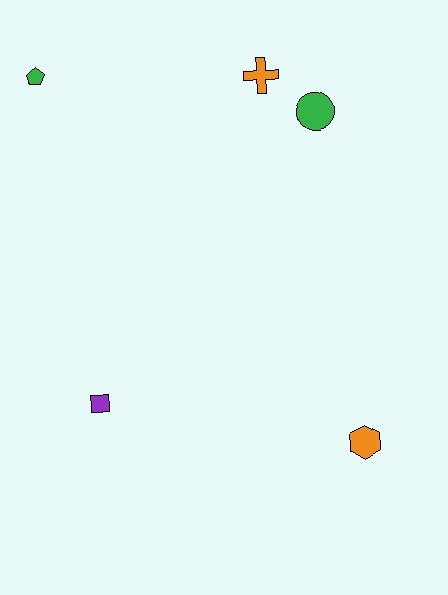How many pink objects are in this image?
There are no pink objects.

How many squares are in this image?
There is 1 square.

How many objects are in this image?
There are 5 objects.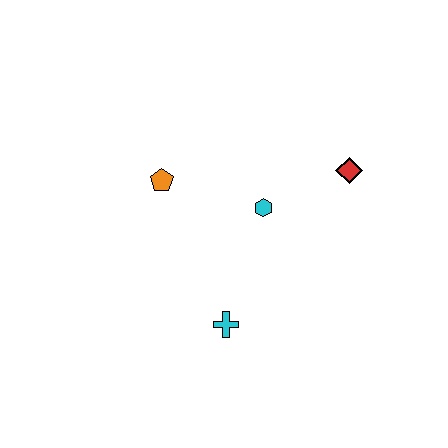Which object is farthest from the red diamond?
The cyan cross is farthest from the red diamond.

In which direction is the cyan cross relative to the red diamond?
The cyan cross is below the red diamond.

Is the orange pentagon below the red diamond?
Yes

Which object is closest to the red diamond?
The cyan hexagon is closest to the red diamond.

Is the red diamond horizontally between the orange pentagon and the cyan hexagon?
No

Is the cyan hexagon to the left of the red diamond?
Yes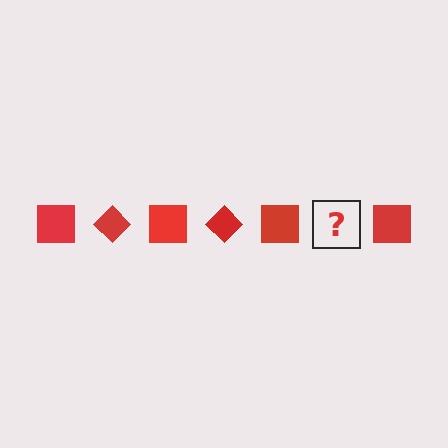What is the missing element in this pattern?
The missing element is a red diamond.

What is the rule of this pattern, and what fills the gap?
The rule is that the pattern cycles through square, diamond shapes in red. The gap should be filled with a red diamond.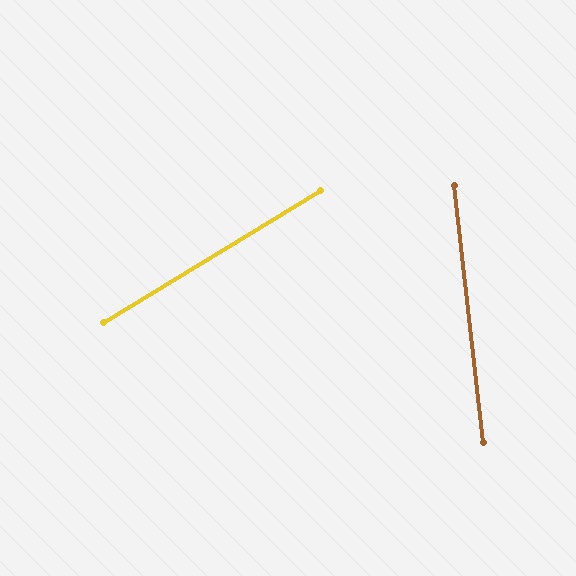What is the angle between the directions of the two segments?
Approximately 65 degrees.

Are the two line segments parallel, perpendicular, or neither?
Neither parallel nor perpendicular — they differ by about 65°.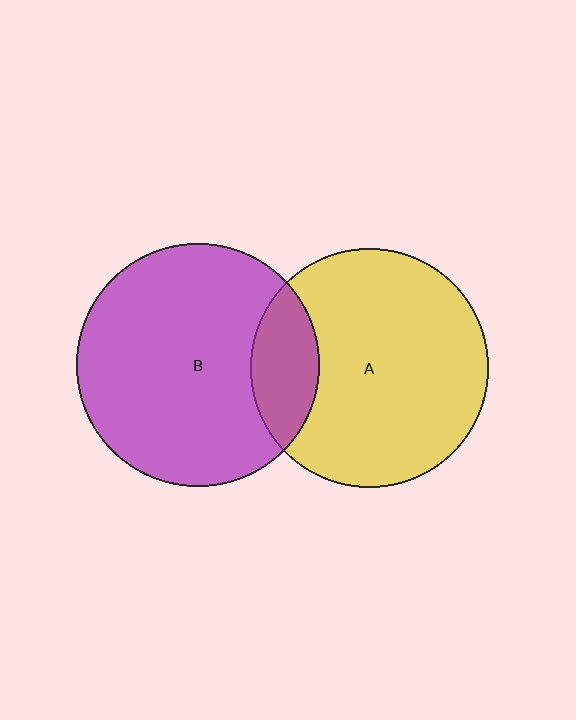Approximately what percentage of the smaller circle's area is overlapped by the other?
Approximately 20%.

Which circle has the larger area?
Circle B (purple).